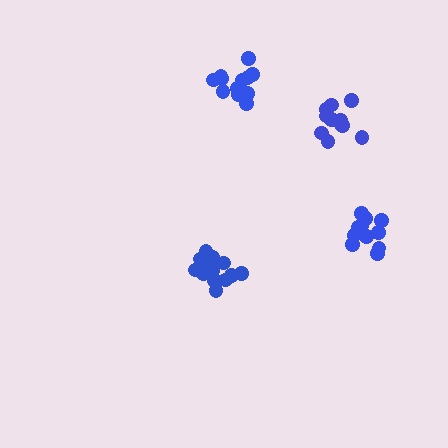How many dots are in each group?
Group 1: 12 dots, Group 2: 13 dots, Group 3: 16 dots, Group 4: 11 dots (52 total).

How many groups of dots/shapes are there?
There are 4 groups.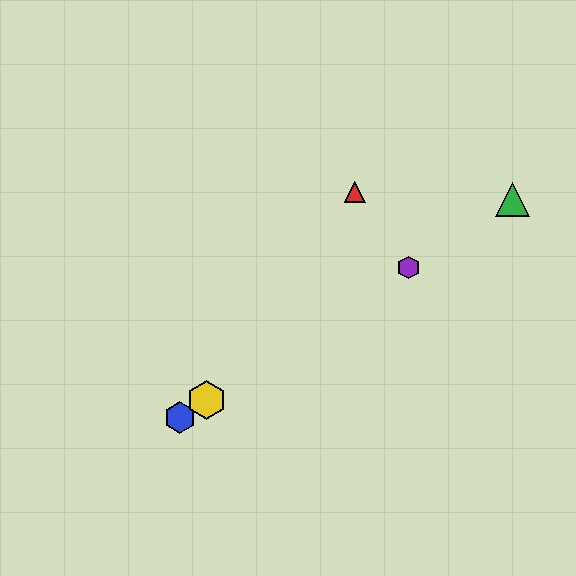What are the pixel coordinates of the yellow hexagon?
The yellow hexagon is at (206, 400).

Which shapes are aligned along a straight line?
The blue hexagon, the green triangle, the yellow hexagon, the purple hexagon are aligned along a straight line.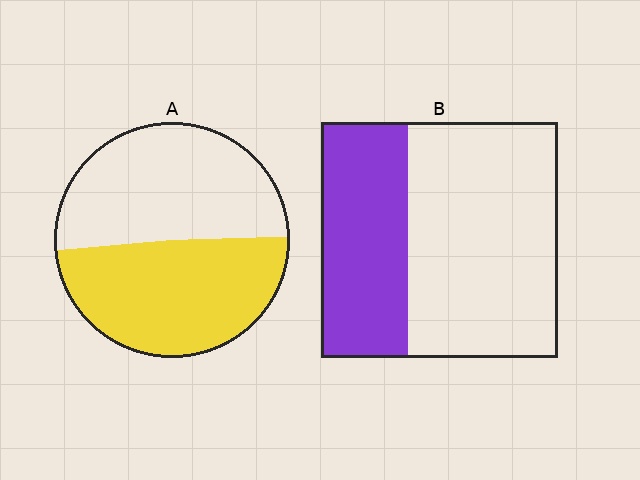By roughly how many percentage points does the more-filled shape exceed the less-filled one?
By roughly 10 percentage points (A over B).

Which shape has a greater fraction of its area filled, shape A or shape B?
Shape A.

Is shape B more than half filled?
No.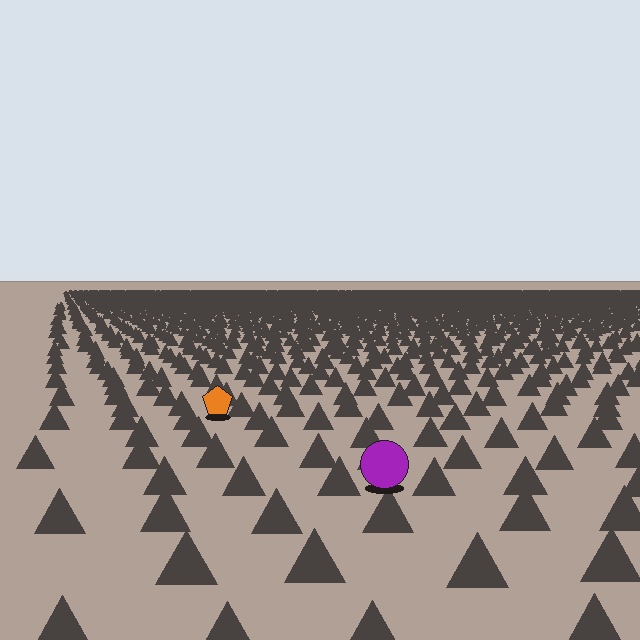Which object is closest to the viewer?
The purple circle is closest. The texture marks near it are larger and more spread out.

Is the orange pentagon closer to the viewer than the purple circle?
No. The purple circle is closer — you can tell from the texture gradient: the ground texture is coarser near it.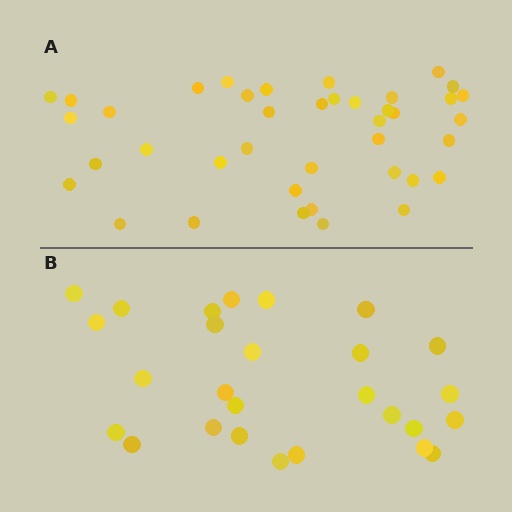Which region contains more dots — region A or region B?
Region A (the top region) has more dots.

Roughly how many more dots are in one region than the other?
Region A has approximately 15 more dots than region B.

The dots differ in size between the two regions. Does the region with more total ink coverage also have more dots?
No. Region B has more total ink coverage because its dots are larger, but region A actually contains more individual dots. Total area can be misleading — the number of items is what matters here.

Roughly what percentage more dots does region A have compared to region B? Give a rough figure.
About 50% more.